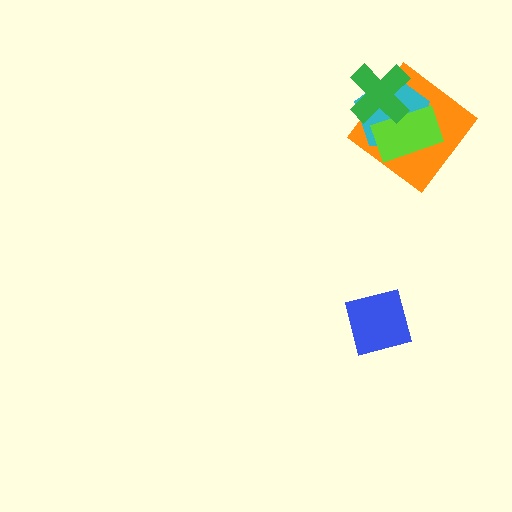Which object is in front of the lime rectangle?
The green cross is in front of the lime rectangle.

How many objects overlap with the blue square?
0 objects overlap with the blue square.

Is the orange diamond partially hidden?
Yes, it is partially covered by another shape.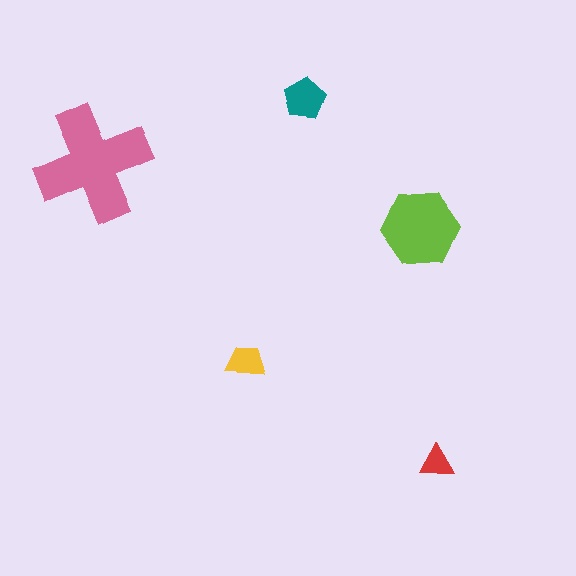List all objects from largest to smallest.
The pink cross, the lime hexagon, the teal pentagon, the yellow trapezoid, the red triangle.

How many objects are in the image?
There are 5 objects in the image.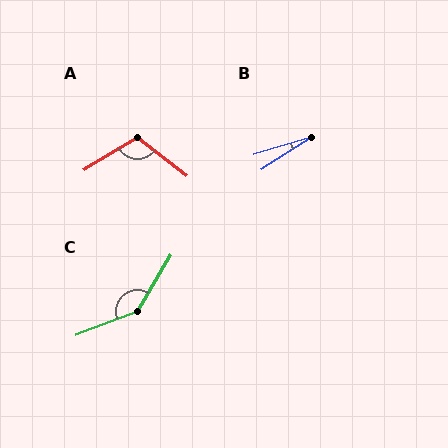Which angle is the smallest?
B, at approximately 16 degrees.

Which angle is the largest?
C, at approximately 141 degrees.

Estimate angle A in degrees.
Approximately 111 degrees.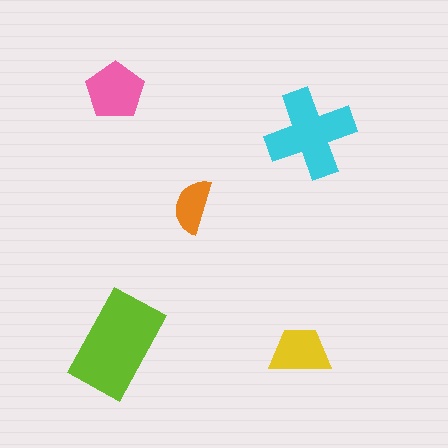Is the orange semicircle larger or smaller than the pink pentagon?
Smaller.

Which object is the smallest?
The orange semicircle.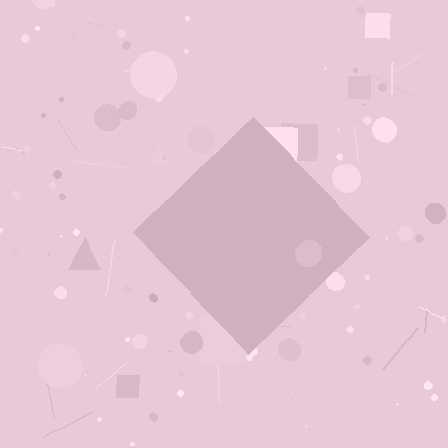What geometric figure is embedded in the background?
A diamond is embedded in the background.